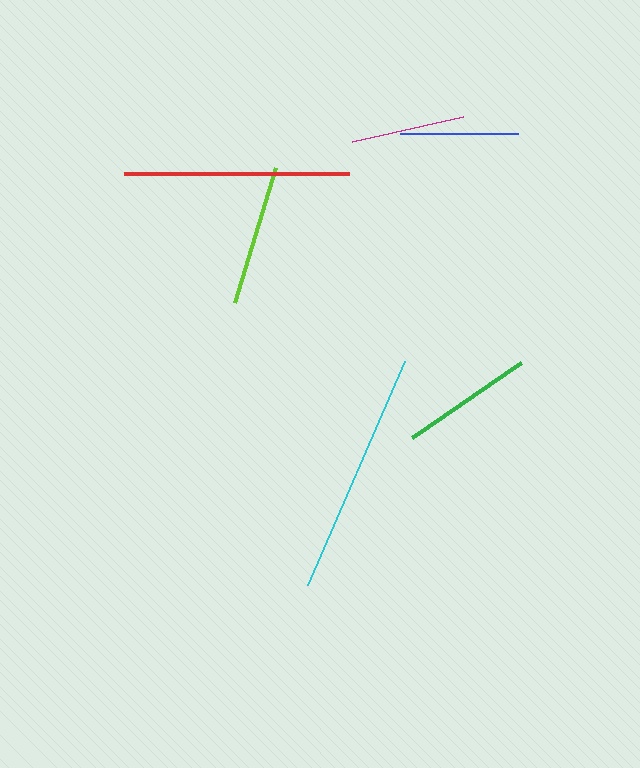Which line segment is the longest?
The cyan line is the longest at approximately 244 pixels.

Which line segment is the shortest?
The magenta line is the shortest at approximately 114 pixels.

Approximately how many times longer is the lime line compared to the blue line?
The lime line is approximately 1.2 times the length of the blue line.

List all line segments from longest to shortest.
From longest to shortest: cyan, red, lime, green, blue, magenta.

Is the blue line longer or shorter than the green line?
The green line is longer than the blue line.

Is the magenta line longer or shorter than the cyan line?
The cyan line is longer than the magenta line.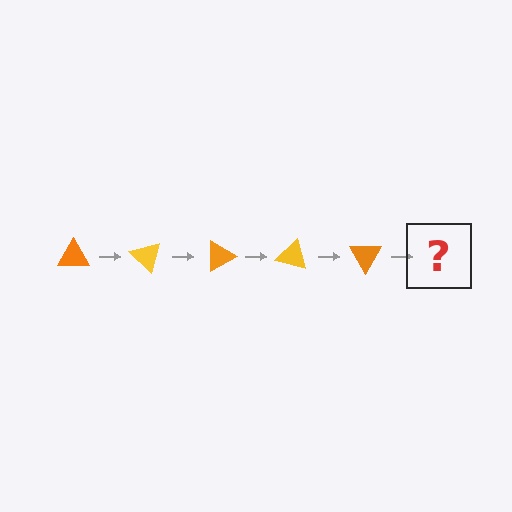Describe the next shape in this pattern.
It should be a yellow triangle, rotated 225 degrees from the start.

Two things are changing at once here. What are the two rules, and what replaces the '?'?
The two rules are that it rotates 45 degrees each step and the color cycles through orange and yellow. The '?' should be a yellow triangle, rotated 225 degrees from the start.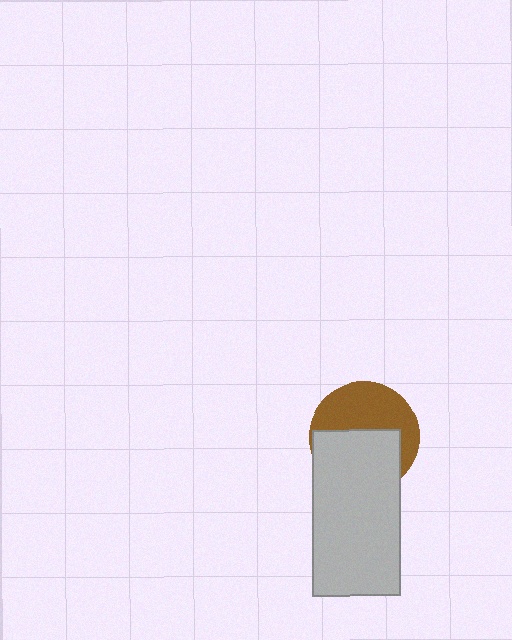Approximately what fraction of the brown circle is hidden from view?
Roughly 51% of the brown circle is hidden behind the light gray rectangle.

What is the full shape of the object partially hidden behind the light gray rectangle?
The partially hidden object is a brown circle.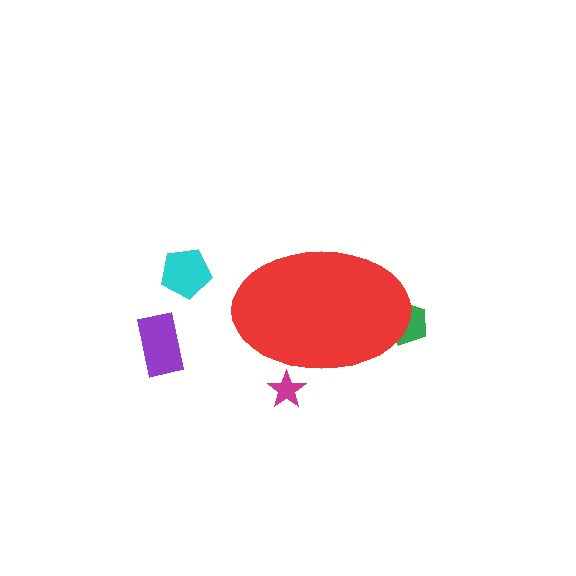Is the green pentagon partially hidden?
Yes, the green pentagon is partially hidden behind the red ellipse.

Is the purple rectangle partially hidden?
No, the purple rectangle is fully visible.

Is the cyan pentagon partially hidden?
No, the cyan pentagon is fully visible.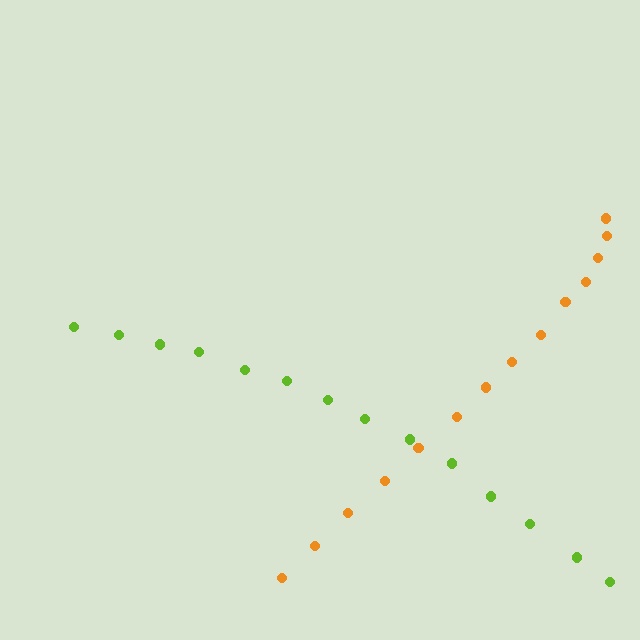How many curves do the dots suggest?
There are 2 distinct paths.